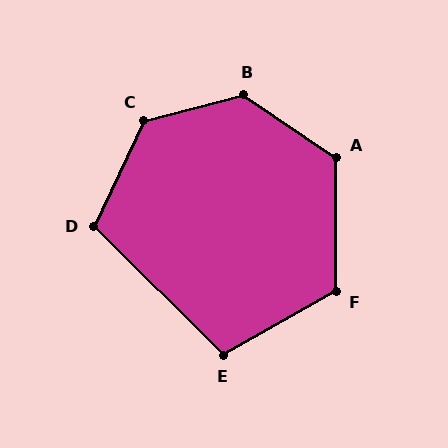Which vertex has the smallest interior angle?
E, at approximately 106 degrees.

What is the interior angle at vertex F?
Approximately 120 degrees (obtuse).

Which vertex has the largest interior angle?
B, at approximately 131 degrees.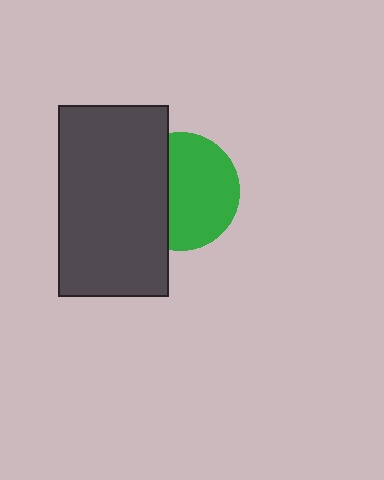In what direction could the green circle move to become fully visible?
The green circle could move right. That would shift it out from behind the dark gray rectangle entirely.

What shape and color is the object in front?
The object in front is a dark gray rectangle.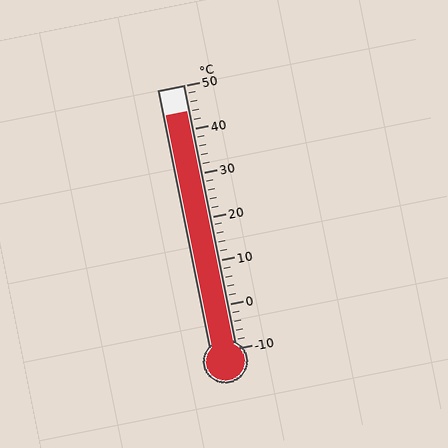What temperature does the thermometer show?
The thermometer shows approximately 44°C.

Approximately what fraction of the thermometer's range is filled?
The thermometer is filled to approximately 90% of its range.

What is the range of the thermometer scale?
The thermometer scale ranges from -10°C to 50°C.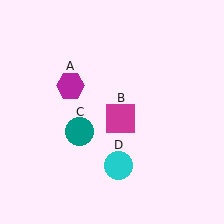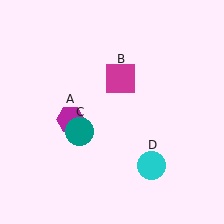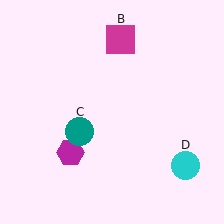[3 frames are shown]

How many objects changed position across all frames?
3 objects changed position: magenta hexagon (object A), magenta square (object B), cyan circle (object D).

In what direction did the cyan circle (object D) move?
The cyan circle (object D) moved right.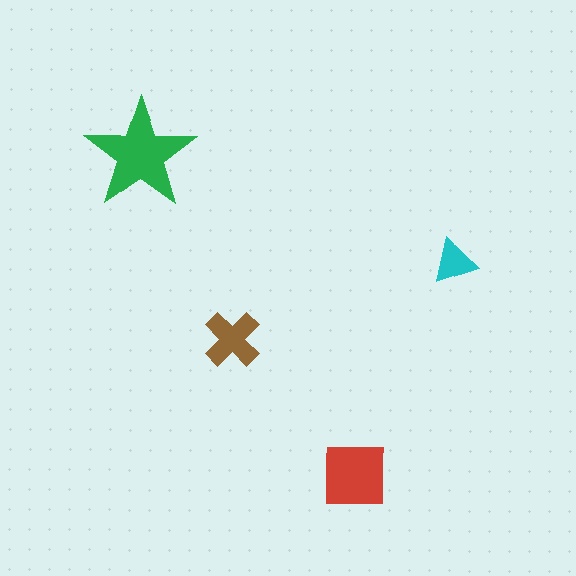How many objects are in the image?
There are 4 objects in the image.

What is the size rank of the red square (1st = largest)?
2nd.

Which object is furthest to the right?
The cyan triangle is rightmost.